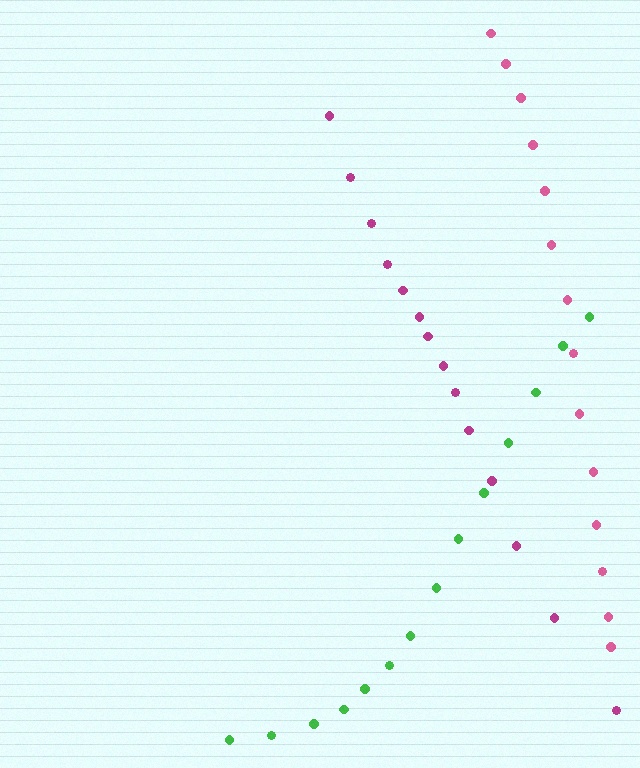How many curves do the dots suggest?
There are 3 distinct paths.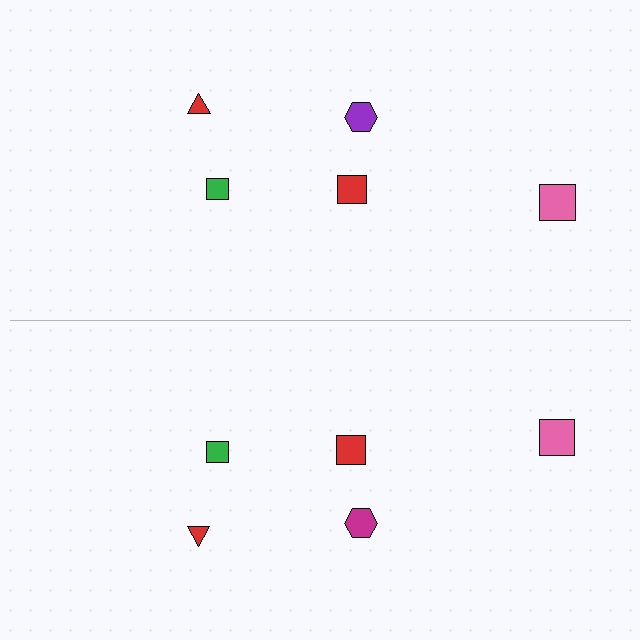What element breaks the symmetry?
The magenta hexagon on the bottom side breaks the symmetry — its mirror counterpart is purple.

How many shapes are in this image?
There are 10 shapes in this image.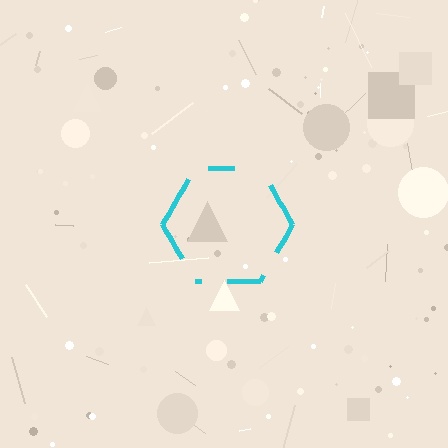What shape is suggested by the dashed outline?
The dashed outline suggests a hexagon.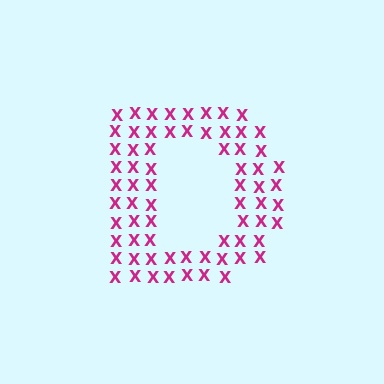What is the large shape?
The large shape is the letter D.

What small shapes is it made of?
It is made of small letter X's.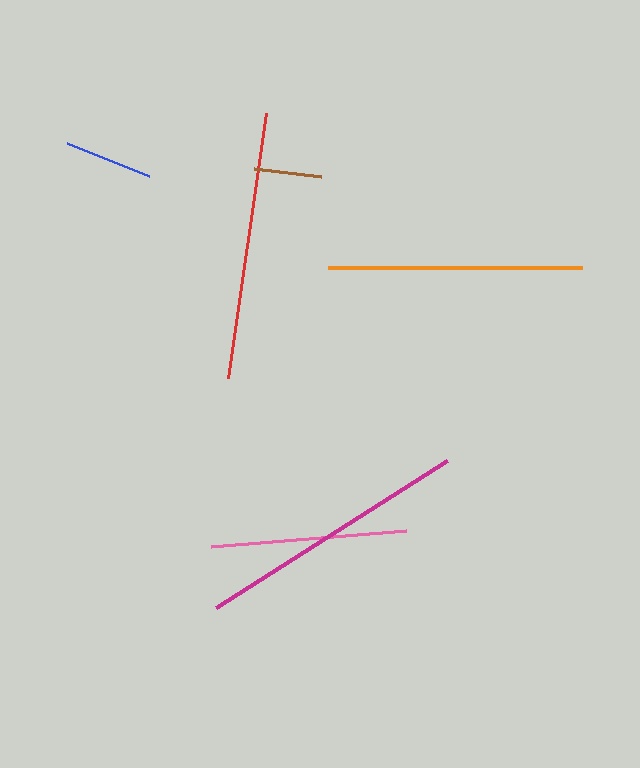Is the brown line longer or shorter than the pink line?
The pink line is longer than the brown line.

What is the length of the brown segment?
The brown segment is approximately 68 pixels long.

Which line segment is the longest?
The magenta line is the longest at approximately 273 pixels.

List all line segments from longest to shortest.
From longest to shortest: magenta, red, orange, pink, blue, brown.